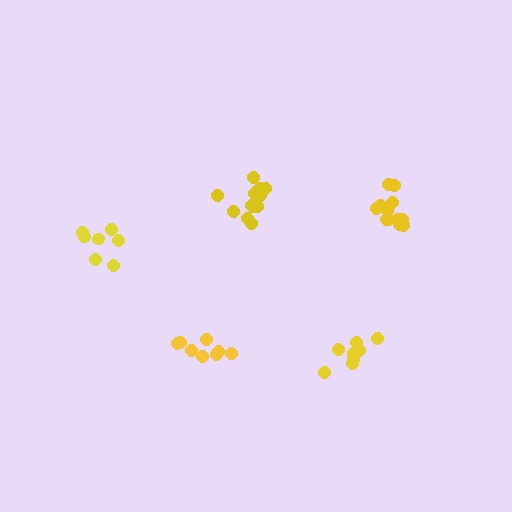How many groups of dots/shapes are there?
There are 5 groups.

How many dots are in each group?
Group 1: 12 dots, Group 2: 12 dots, Group 3: 8 dots, Group 4: 7 dots, Group 5: 8 dots (47 total).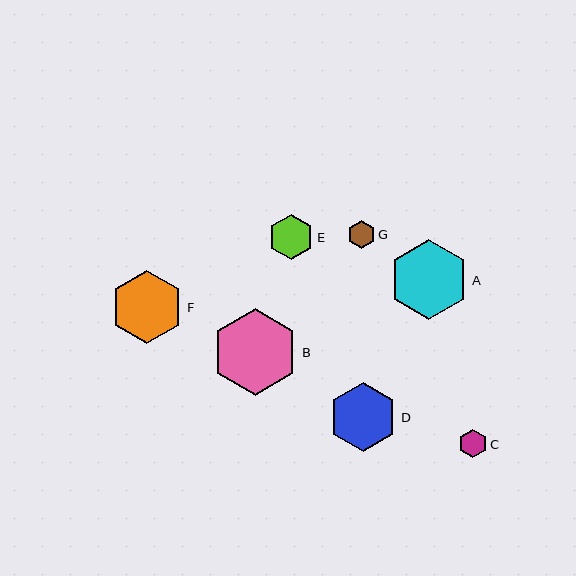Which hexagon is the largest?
Hexagon B is the largest with a size of approximately 87 pixels.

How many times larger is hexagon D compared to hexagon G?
Hexagon D is approximately 2.5 times the size of hexagon G.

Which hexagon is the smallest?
Hexagon G is the smallest with a size of approximately 28 pixels.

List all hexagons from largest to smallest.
From largest to smallest: B, A, F, D, E, C, G.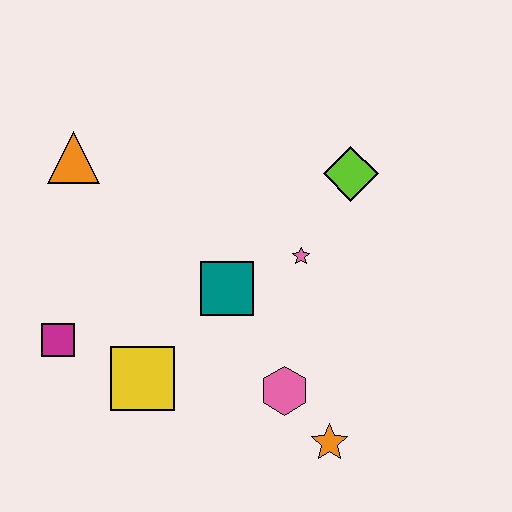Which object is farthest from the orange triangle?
The orange star is farthest from the orange triangle.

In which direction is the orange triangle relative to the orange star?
The orange triangle is above the orange star.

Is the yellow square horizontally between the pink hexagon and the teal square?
No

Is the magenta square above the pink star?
No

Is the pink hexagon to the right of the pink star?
No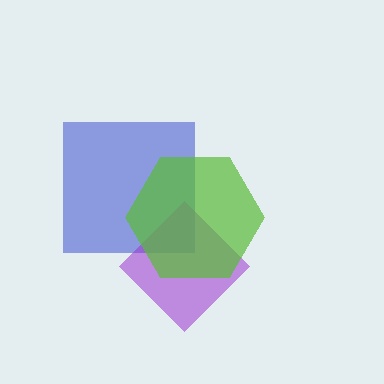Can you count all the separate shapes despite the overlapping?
Yes, there are 3 separate shapes.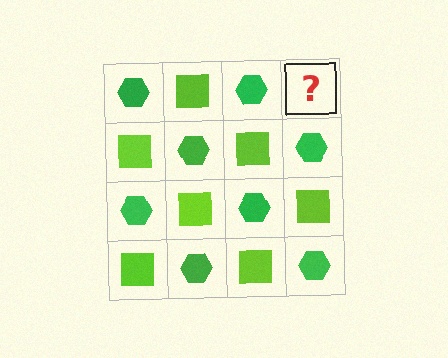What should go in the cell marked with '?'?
The missing cell should contain a lime square.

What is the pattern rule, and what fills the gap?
The rule is that it alternates green hexagon and lime square in a checkerboard pattern. The gap should be filled with a lime square.